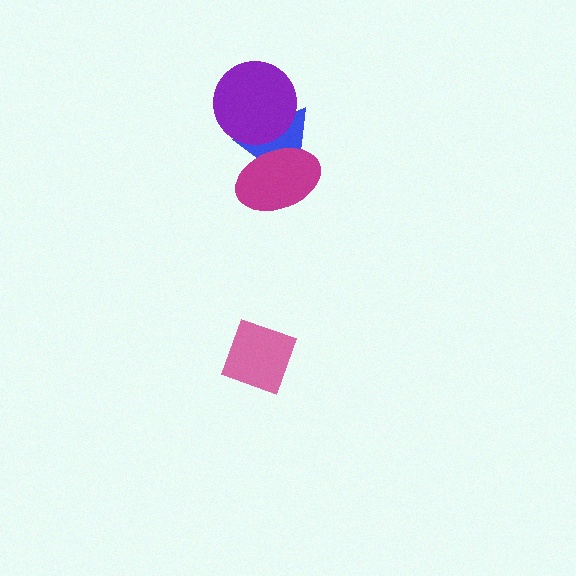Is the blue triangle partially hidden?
Yes, it is partially covered by another shape.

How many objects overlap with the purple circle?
1 object overlaps with the purple circle.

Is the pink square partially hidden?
No, no other shape covers it.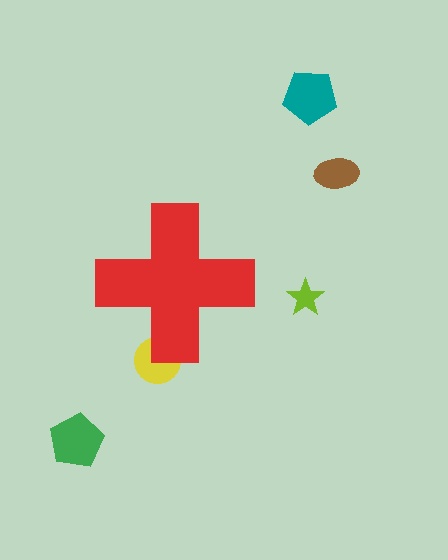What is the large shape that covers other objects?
A red cross.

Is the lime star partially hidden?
No, the lime star is fully visible.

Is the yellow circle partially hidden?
Yes, the yellow circle is partially hidden behind the red cross.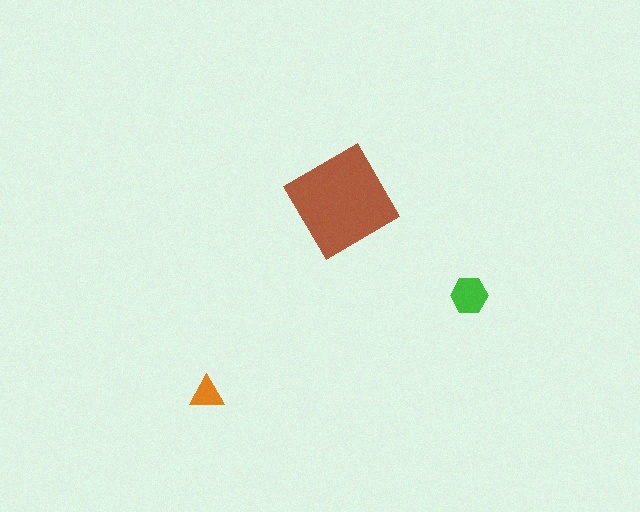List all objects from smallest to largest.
The orange triangle, the green hexagon, the brown diamond.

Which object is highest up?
The brown diamond is topmost.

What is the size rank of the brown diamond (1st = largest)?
1st.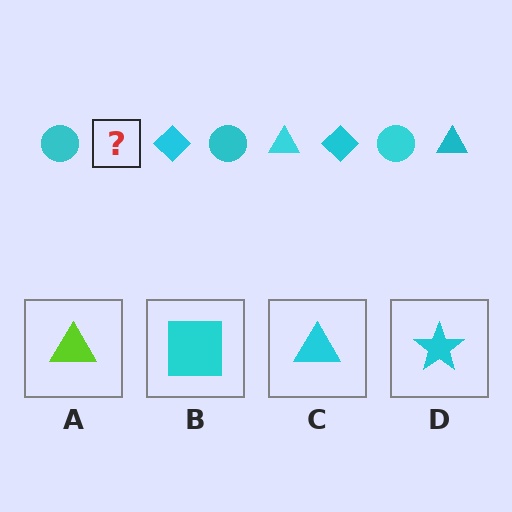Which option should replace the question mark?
Option C.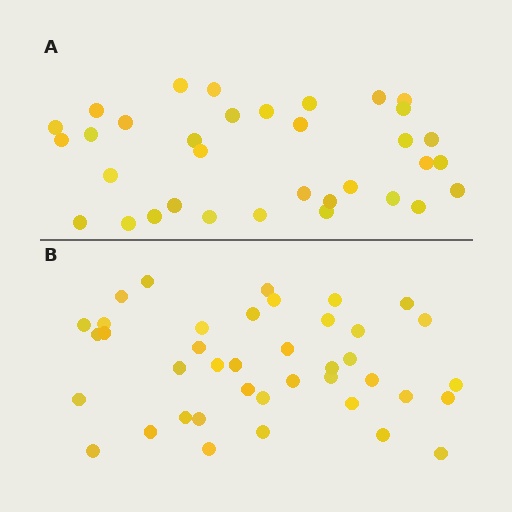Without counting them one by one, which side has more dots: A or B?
Region B (the bottom region) has more dots.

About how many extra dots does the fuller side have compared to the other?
Region B has about 6 more dots than region A.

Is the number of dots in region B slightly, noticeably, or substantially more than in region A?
Region B has only slightly more — the two regions are fairly close. The ratio is roughly 1.2 to 1.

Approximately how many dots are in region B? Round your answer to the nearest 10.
About 40 dots.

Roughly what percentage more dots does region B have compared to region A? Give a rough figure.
About 20% more.